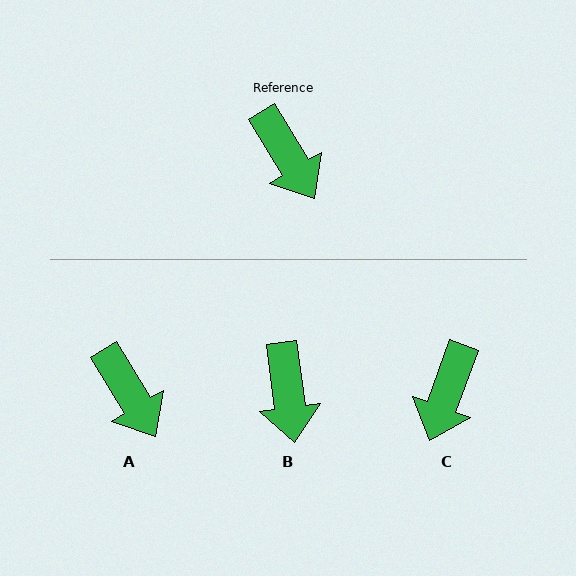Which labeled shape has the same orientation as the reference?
A.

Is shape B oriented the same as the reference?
No, it is off by about 23 degrees.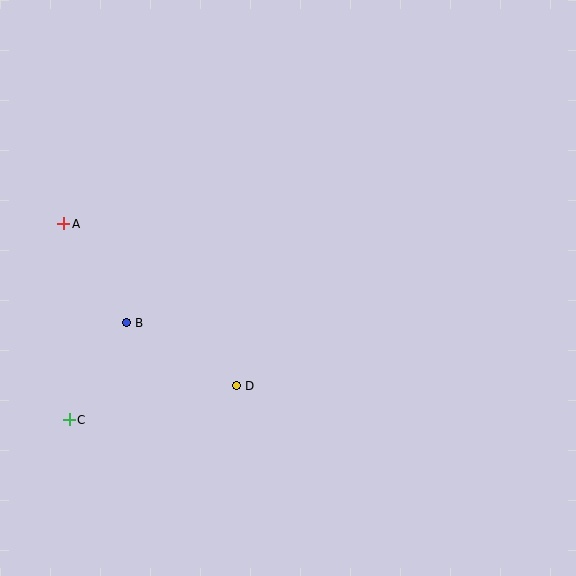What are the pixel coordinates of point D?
Point D is at (237, 386).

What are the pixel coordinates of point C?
Point C is at (69, 420).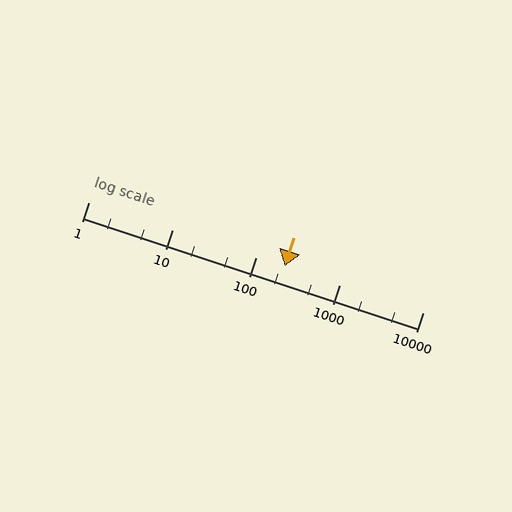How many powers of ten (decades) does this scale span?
The scale spans 4 decades, from 1 to 10000.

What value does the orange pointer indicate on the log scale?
The pointer indicates approximately 220.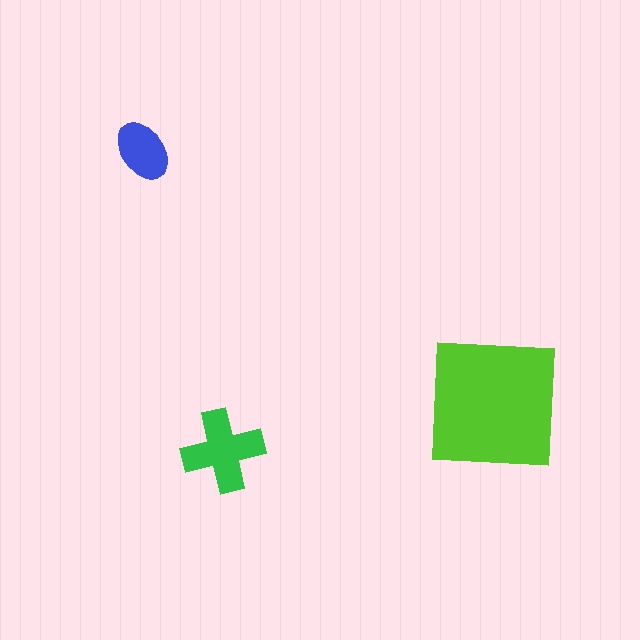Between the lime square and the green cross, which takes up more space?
The lime square.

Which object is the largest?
The lime square.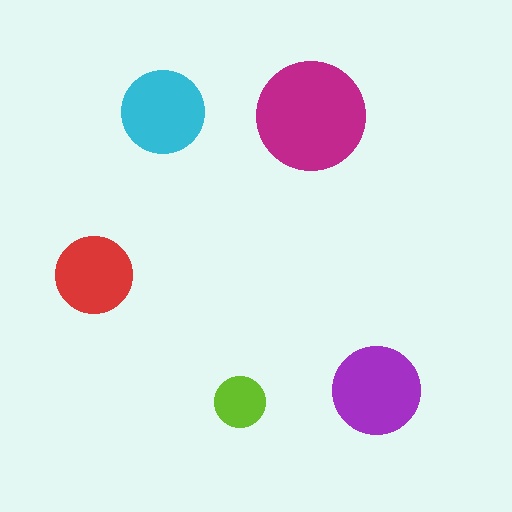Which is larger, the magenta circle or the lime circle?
The magenta one.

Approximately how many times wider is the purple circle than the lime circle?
About 1.5 times wider.